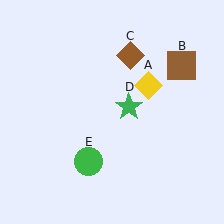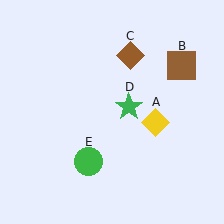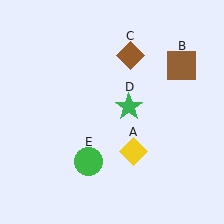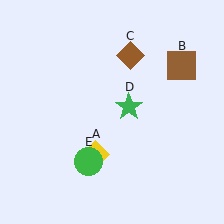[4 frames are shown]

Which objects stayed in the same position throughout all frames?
Brown square (object B) and brown diamond (object C) and green star (object D) and green circle (object E) remained stationary.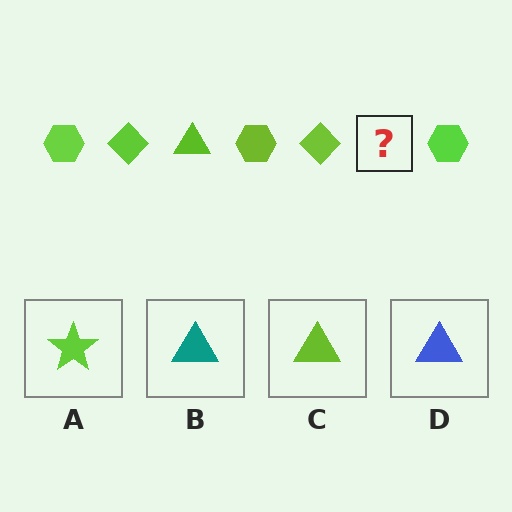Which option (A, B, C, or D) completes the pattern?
C.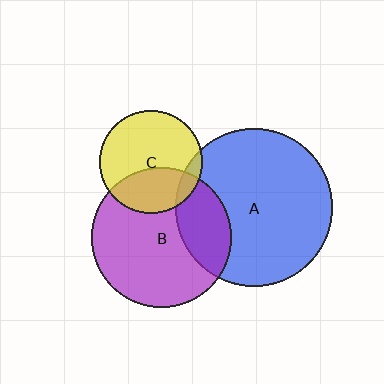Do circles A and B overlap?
Yes.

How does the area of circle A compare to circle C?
Approximately 2.3 times.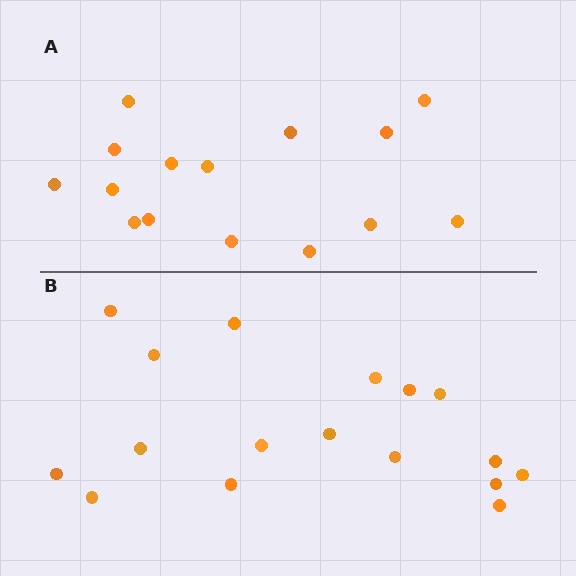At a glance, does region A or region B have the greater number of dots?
Region B (the bottom region) has more dots.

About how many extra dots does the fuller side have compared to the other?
Region B has just a few more — roughly 2 or 3 more dots than region A.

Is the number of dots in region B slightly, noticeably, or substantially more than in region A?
Region B has only slightly more — the two regions are fairly close. The ratio is roughly 1.1 to 1.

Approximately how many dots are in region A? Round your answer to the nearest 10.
About 20 dots. (The exact count is 15, which rounds to 20.)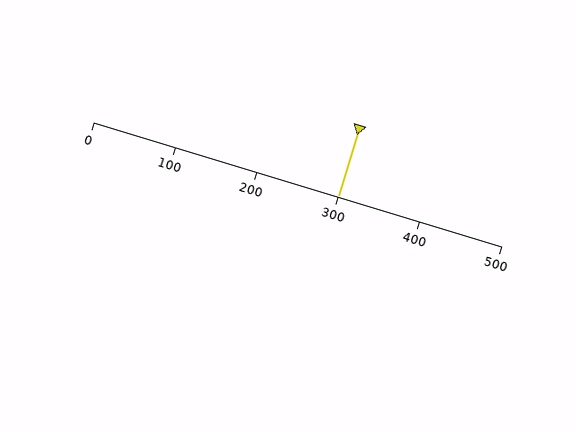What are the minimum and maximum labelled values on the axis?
The axis runs from 0 to 500.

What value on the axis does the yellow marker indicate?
The marker indicates approximately 300.